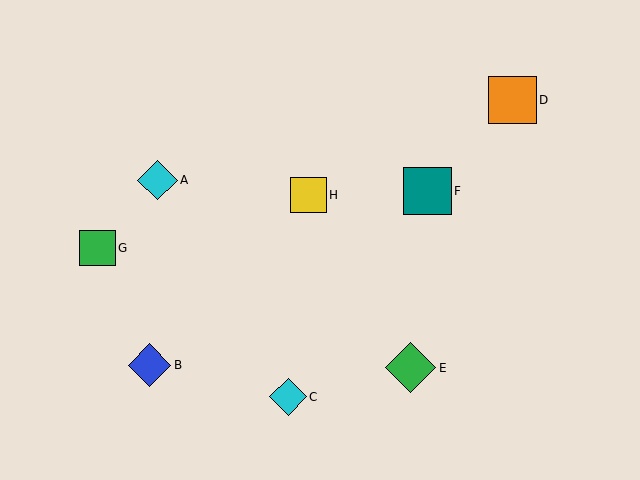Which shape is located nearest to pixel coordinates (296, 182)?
The yellow square (labeled H) at (308, 195) is nearest to that location.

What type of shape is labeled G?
Shape G is a green square.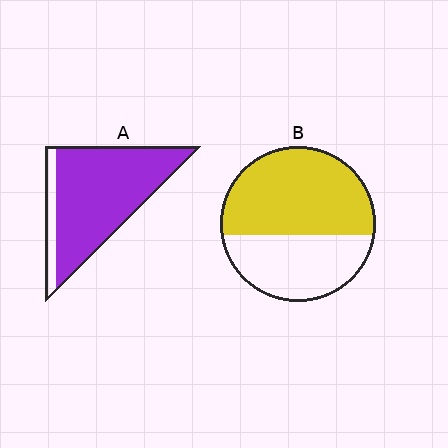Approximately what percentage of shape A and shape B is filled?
A is approximately 85% and B is approximately 60%.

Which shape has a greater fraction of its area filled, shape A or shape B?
Shape A.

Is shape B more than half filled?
Yes.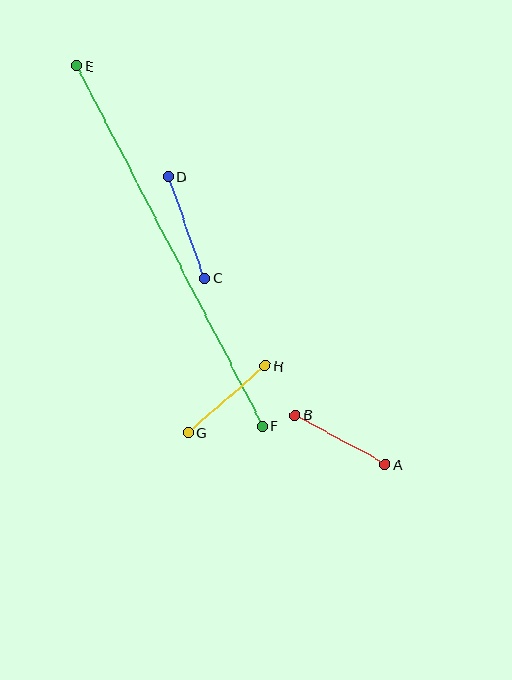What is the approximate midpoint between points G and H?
The midpoint is at approximately (227, 399) pixels.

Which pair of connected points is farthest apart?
Points E and F are farthest apart.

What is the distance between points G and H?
The distance is approximately 102 pixels.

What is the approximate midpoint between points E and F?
The midpoint is at approximately (169, 246) pixels.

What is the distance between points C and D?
The distance is approximately 108 pixels.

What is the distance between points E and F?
The distance is approximately 405 pixels.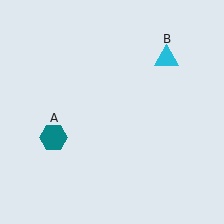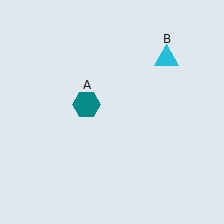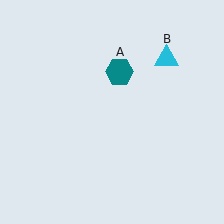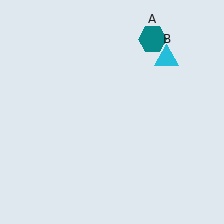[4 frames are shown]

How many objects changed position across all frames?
1 object changed position: teal hexagon (object A).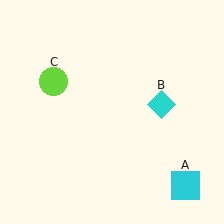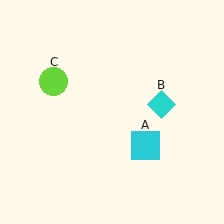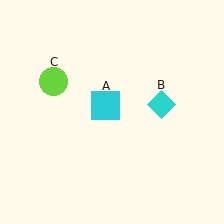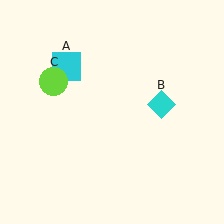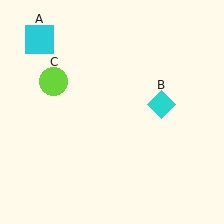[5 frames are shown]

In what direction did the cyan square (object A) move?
The cyan square (object A) moved up and to the left.